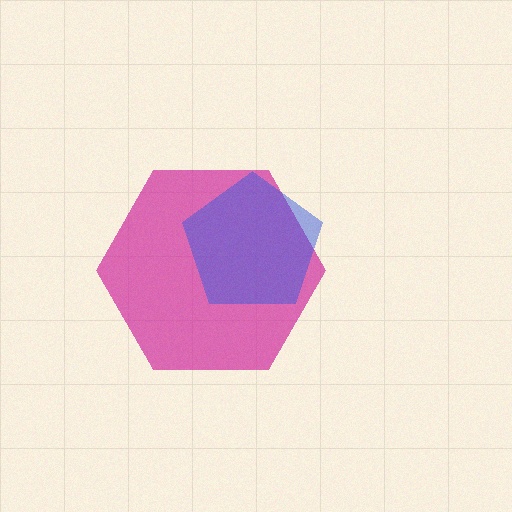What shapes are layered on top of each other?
The layered shapes are: a magenta hexagon, a blue pentagon.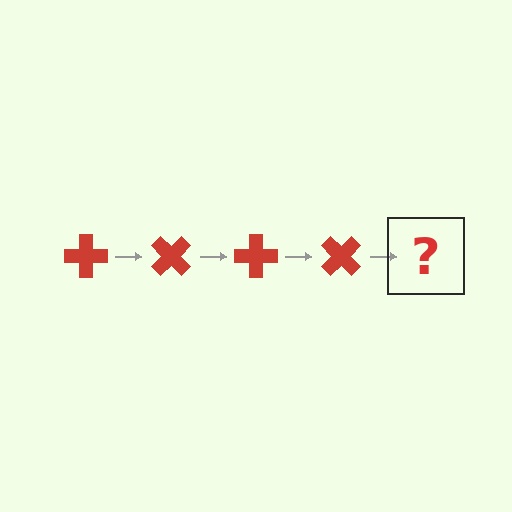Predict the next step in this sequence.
The next step is a red cross rotated 180 degrees.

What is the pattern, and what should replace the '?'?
The pattern is that the cross rotates 45 degrees each step. The '?' should be a red cross rotated 180 degrees.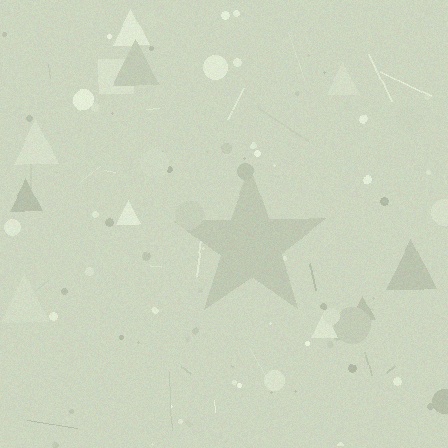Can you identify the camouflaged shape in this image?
The camouflaged shape is a star.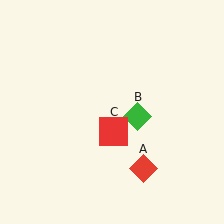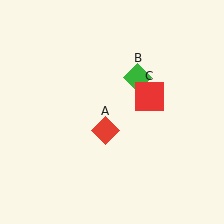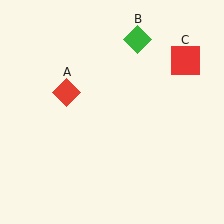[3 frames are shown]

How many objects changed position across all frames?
3 objects changed position: red diamond (object A), green diamond (object B), red square (object C).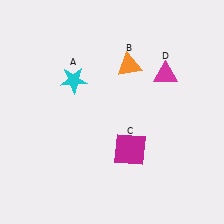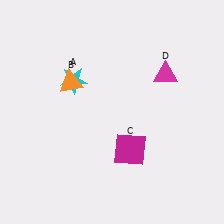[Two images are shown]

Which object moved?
The orange triangle (B) moved left.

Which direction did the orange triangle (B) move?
The orange triangle (B) moved left.